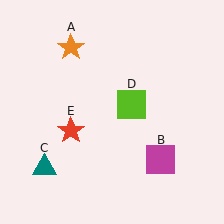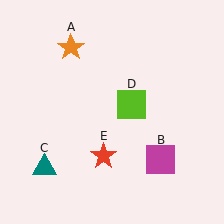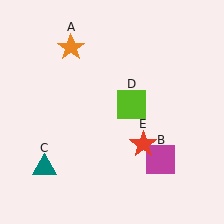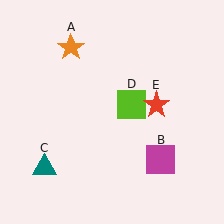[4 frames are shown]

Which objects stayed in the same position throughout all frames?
Orange star (object A) and magenta square (object B) and teal triangle (object C) and lime square (object D) remained stationary.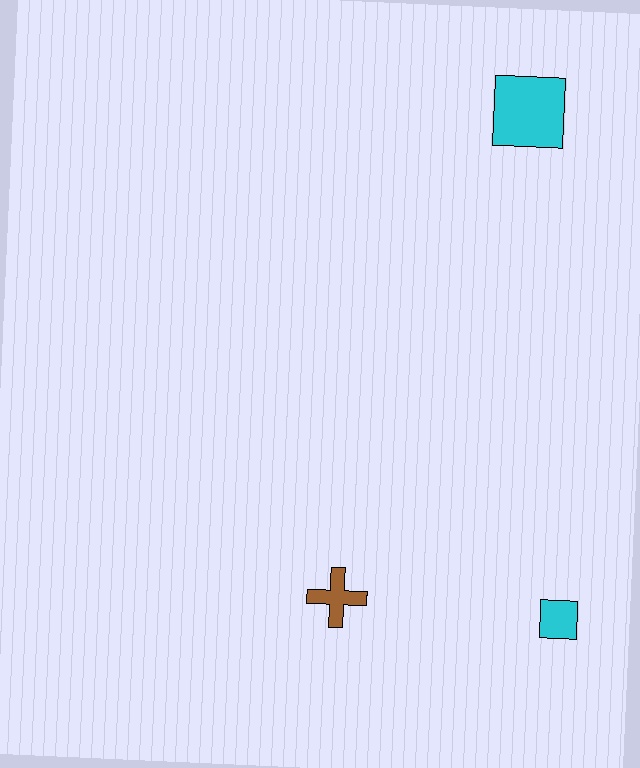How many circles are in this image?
There are no circles.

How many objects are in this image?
There are 3 objects.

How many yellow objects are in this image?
There are no yellow objects.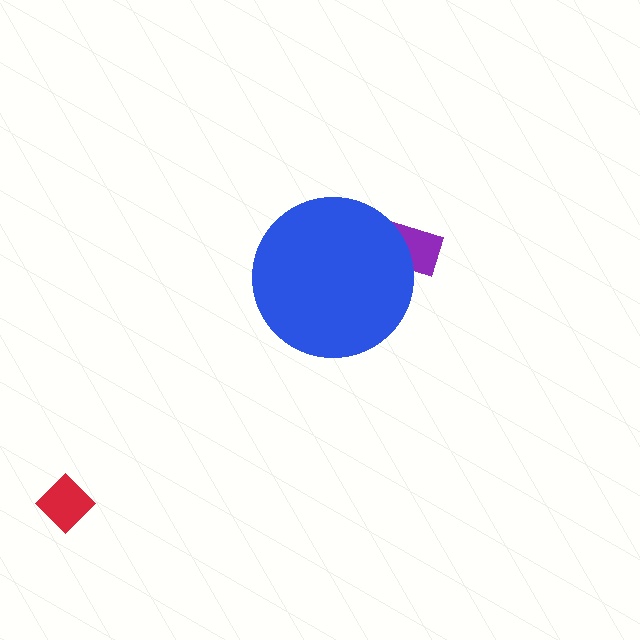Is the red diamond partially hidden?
No, the red diamond is fully visible.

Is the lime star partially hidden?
Yes, the lime star is partially hidden behind the blue circle.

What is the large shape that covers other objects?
A blue circle.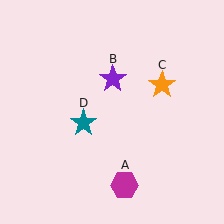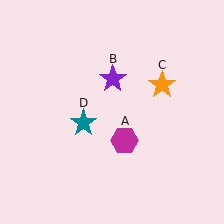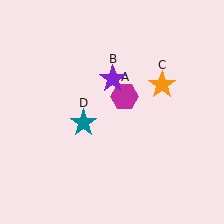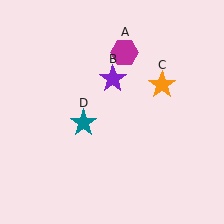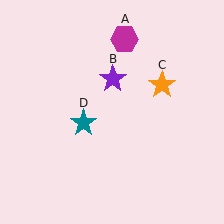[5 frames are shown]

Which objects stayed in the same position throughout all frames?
Purple star (object B) and orange star (object C) and teal star (object D) remained stationary.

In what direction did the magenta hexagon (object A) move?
The magenta hexagon (object A) moved up.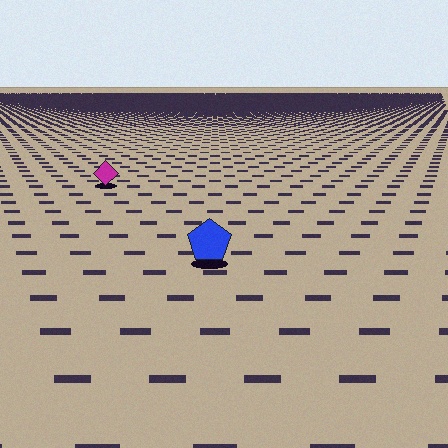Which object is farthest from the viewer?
The magenta diamond is farthest from the viewer. It appears smaller and the ground texture around it is denser.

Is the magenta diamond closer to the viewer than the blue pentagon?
No. The blue pentagon is closer — you can tell from the texture gradient: the ground texture is coarser near it.